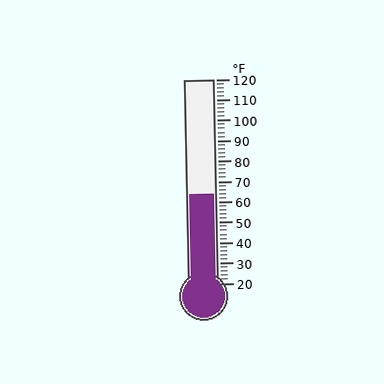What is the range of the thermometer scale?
The thermometer scale ranges from 20°F to 120°F.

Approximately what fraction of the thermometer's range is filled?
The thermometer is filled to approximately 45% of its range.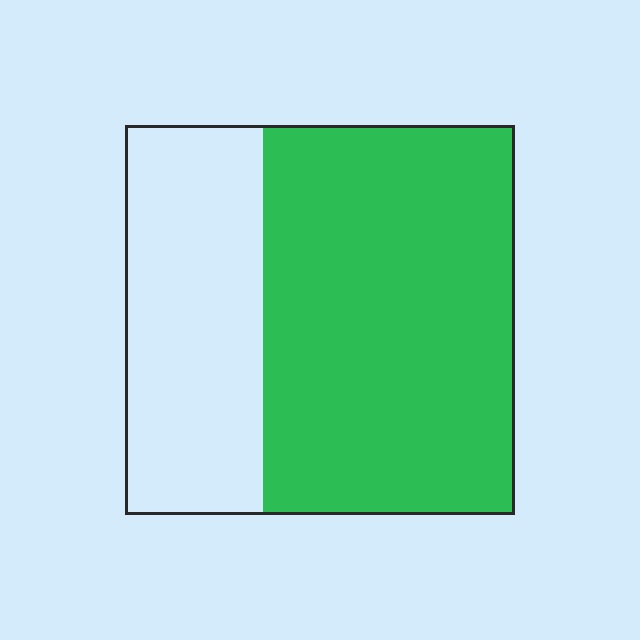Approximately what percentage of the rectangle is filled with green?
Approximately 65%.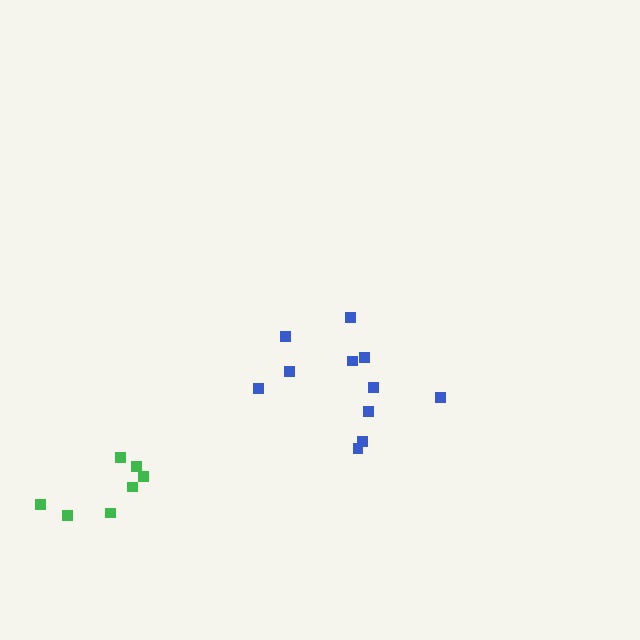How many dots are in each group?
Group 1: 11 dots, Group 2: 7 dots (18 total).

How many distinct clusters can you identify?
There are 2 distinct clusters.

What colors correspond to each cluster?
The clusters are colored: blue, green.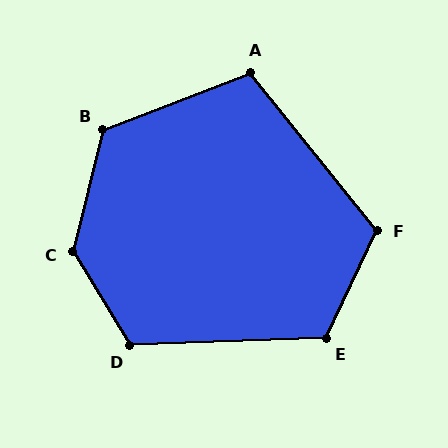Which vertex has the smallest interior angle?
A, at approximately 108 degrees.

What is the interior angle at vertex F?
Approximately 116 degrees (obtuse).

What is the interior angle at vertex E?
Approximately 117 degrees (obtuse).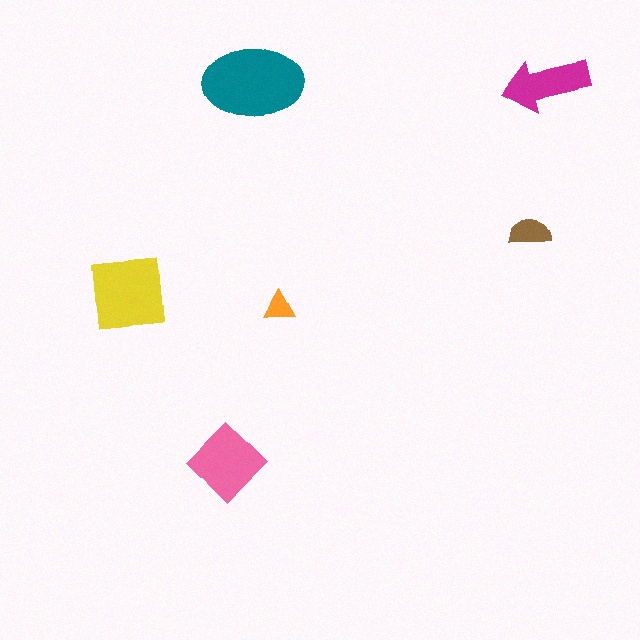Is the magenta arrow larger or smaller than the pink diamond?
Smaller.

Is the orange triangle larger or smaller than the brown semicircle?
Smaller.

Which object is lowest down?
The pink diamond is bottommost.